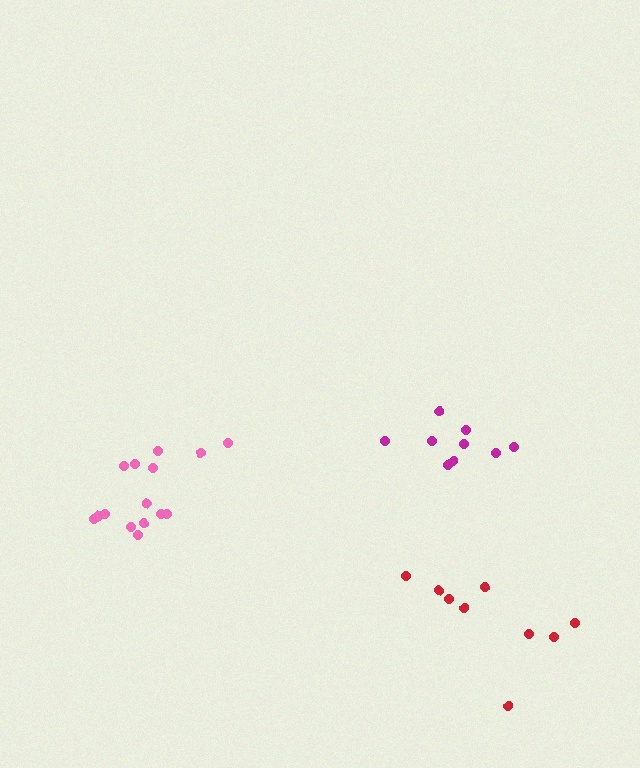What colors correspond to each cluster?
The clusters are colored: magenta, pink, red.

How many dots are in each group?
Group 1: 9 dots, Group 2: 15 dots, Group 3: 9 dots (33 total).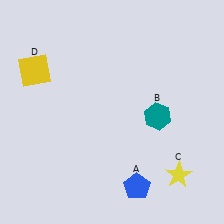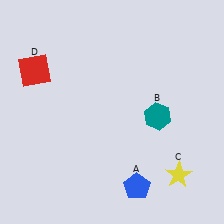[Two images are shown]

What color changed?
The square (D) changed from yellow in Image 1 to red in Image 2.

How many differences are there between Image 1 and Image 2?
There is 1 difference between the two images.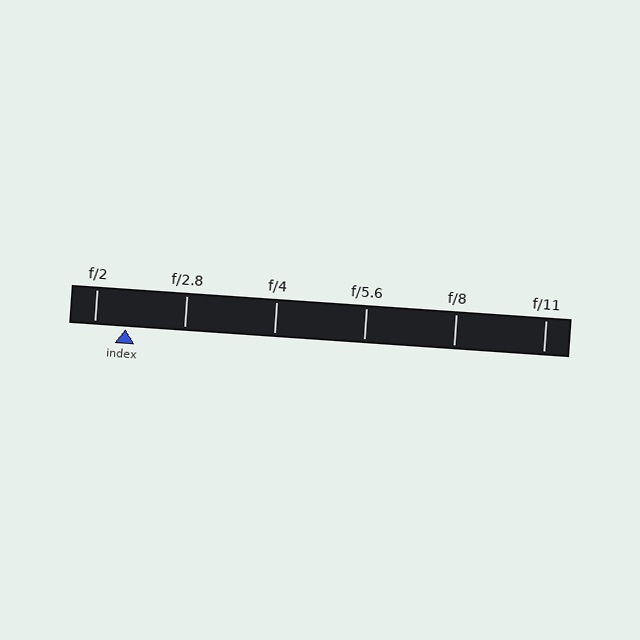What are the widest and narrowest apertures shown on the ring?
The widest aperture shown is f/2 and the narrowest is f/11.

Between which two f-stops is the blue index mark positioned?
The index mark is between f/2 and f/2.8.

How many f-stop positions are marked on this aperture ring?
There are 6 f-stop positions marked.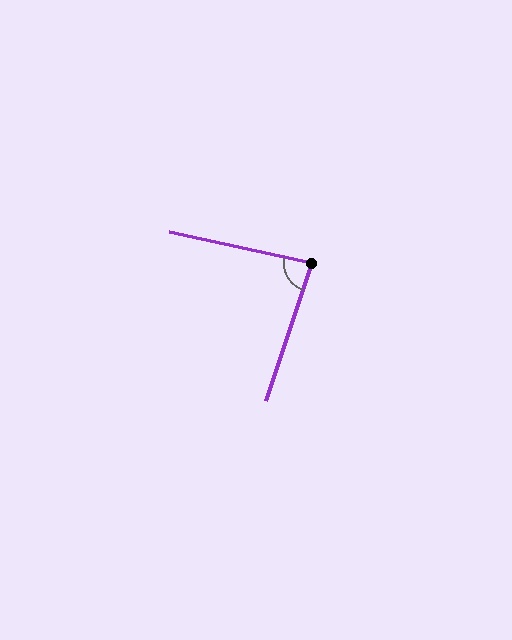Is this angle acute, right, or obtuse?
It is acute.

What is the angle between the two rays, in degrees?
Approximately 84 degrees.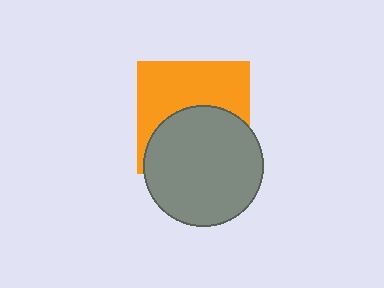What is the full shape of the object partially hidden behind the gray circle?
The partially hidden object is an orange square.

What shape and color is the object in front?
The object in front is a gray circle.